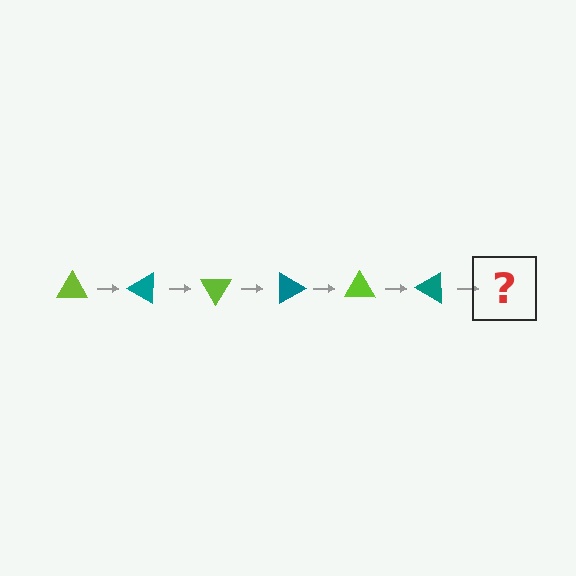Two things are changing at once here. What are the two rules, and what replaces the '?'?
The two rules are that it rotates 30 degrees each step and the color cycles through lime and teal. The '?' should be a lime triangle, rotated 180 degrees from the start.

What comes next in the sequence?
The next element should be a lime triangle, rotated 180 degrees from the start.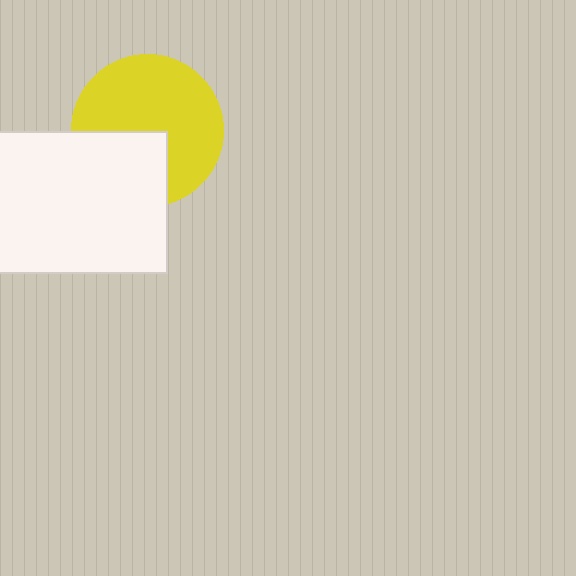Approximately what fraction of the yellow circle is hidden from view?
Roughly 33% of the yellow circle is hidden behind the white rectangle.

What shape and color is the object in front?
The object in front is a white rectangle.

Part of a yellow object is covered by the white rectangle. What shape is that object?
It is a circle.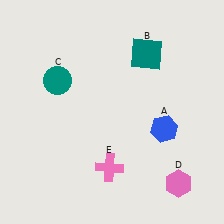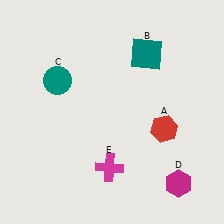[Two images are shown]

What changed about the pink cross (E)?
In Image 1, E is pink. In Image 2, it changed to magenta.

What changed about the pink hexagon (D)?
In Image 1, D is pink. In Image 2, it changed to magenta.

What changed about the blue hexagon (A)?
In Image 1, A is blue. In Image 2, it changed to red.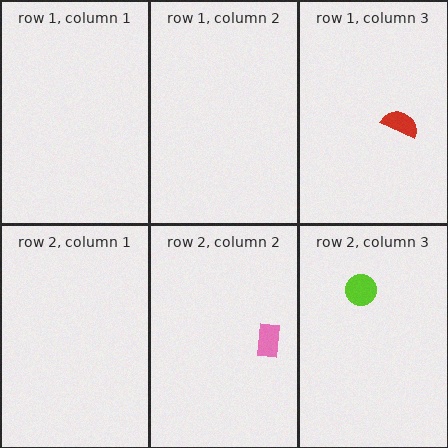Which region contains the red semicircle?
The row 1, column 3 region.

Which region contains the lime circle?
The row 2, column 3 region.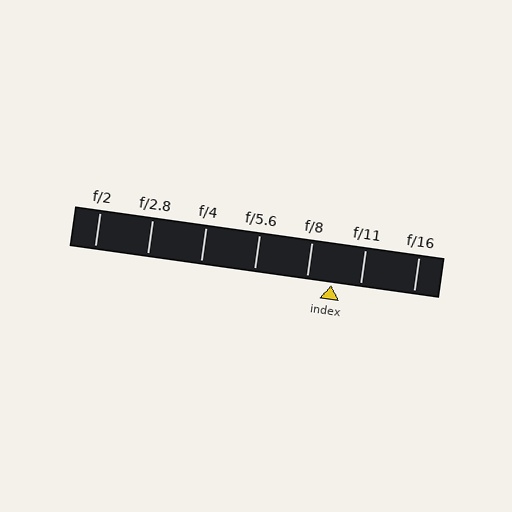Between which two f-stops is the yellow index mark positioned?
The index mark is between f/8 and f/11.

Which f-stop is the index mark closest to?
The index mark is closest to f/8.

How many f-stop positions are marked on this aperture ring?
There are 7 f-stop positions marked.